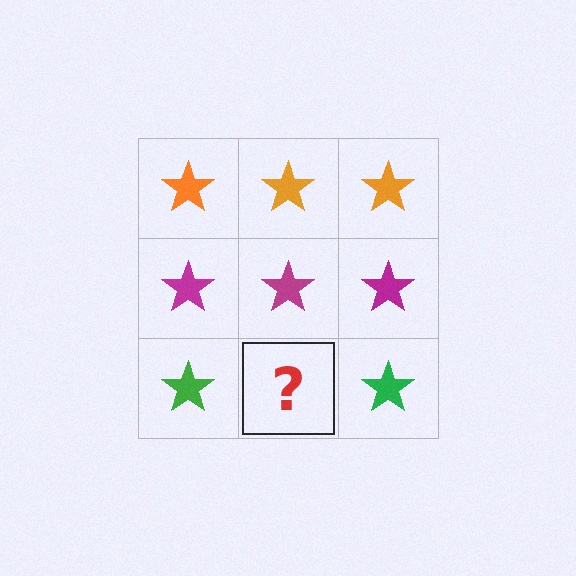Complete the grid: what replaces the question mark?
The question mark should be replaced with a green star.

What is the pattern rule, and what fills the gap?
The rule is that each row has a consistent color. The gap should be filled with a green star.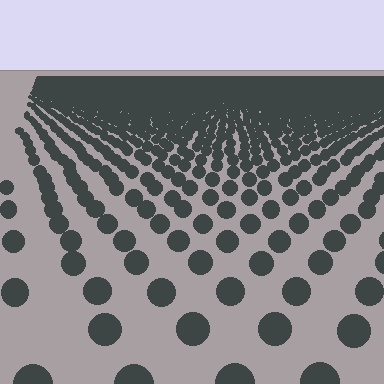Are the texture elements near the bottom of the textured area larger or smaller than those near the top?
Larger. Near the bottom, elements are closer to the viewer and appear at a bigger on-screen size.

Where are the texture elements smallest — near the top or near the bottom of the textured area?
Near the top.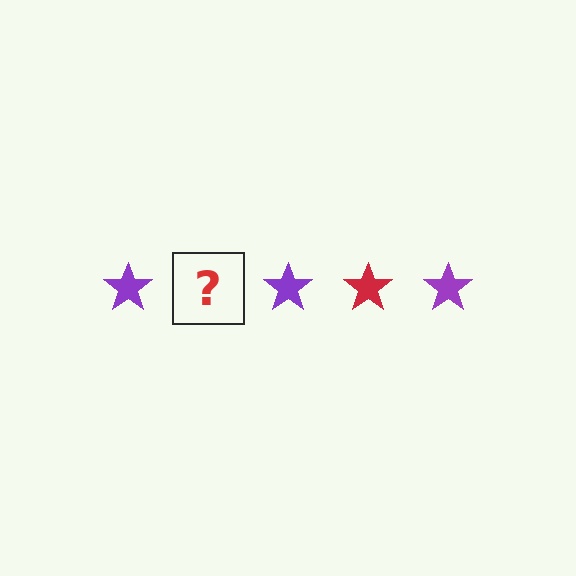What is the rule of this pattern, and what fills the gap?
The rule is that the pattern cycles through purple, red stars. The gap should be filled with a red star.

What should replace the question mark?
The question mark should be replaced with a red star.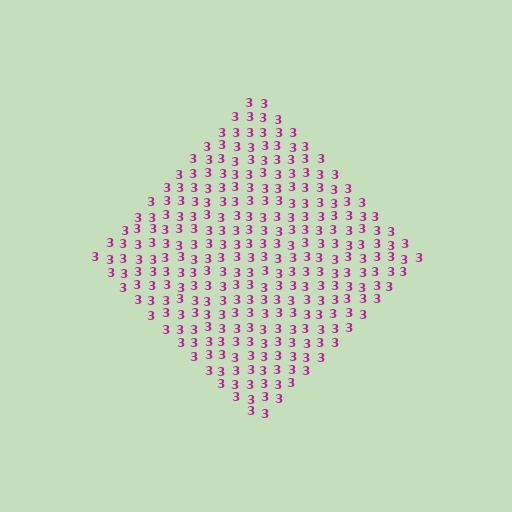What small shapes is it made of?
It is made of small digit 3's.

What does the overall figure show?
The overall figure shows a diamond.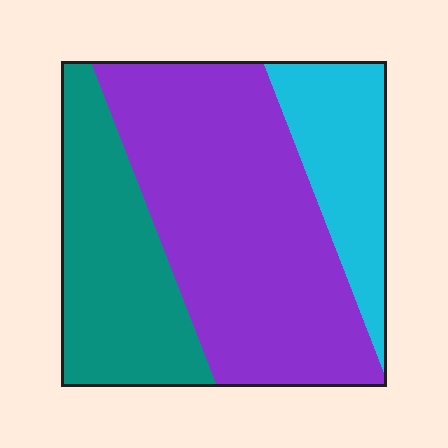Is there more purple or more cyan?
Purple.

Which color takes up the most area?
Purple, at roughly 55%.